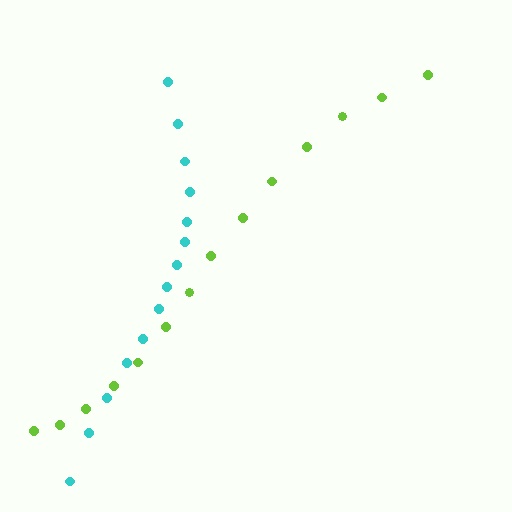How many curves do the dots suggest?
There are 2 distinct paths.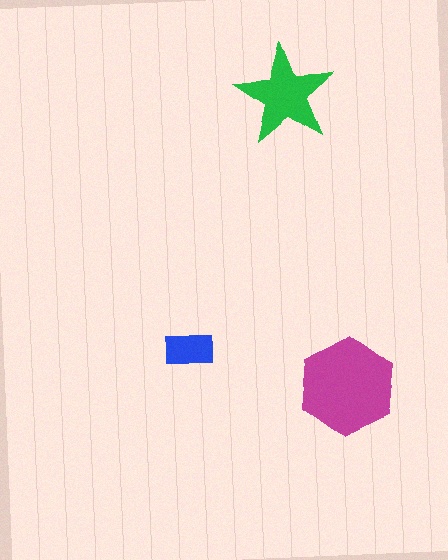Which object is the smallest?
The blue rectangle.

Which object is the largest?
The magenta hexagon.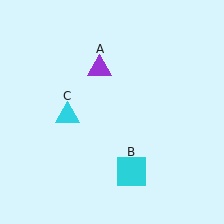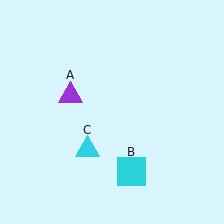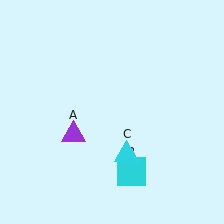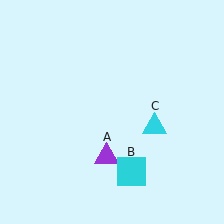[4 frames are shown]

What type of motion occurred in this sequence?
The purple triangle (object A), cyan triangle (object C) rotated counterclockwise around the center of the scene.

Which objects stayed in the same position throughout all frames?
Cyan square (object B) remained stationary.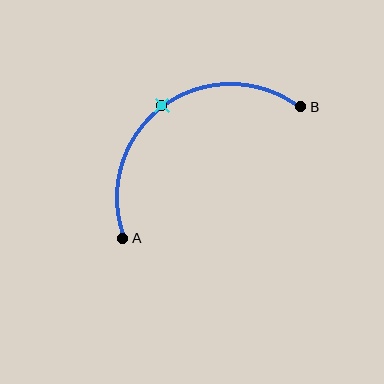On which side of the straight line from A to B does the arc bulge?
The arc bulges above and to the left of the straight line connecting A and B.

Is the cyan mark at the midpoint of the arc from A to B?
Yes. The cyan mark lies on the arc at equal arc-length from both A and B — it is the arc midpoint.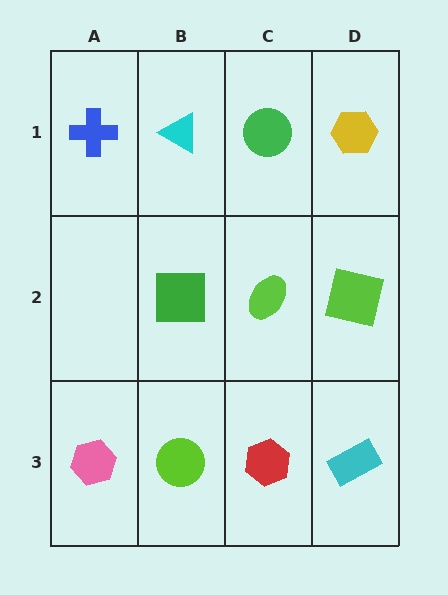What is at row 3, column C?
A red hexagon.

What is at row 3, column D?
A cyan rectangle.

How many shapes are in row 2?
3 shapes.